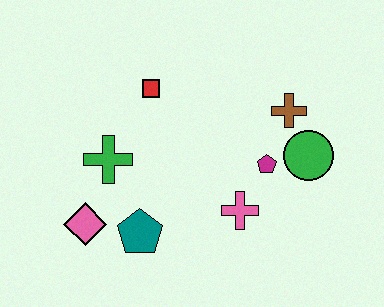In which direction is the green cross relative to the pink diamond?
The green cross is above the pink diamond.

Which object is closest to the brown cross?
The green circle is closest to the brown cross.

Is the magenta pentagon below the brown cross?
Yes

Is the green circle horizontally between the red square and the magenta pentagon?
No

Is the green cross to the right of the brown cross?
No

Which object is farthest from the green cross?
The green circle is farthest from the green cross.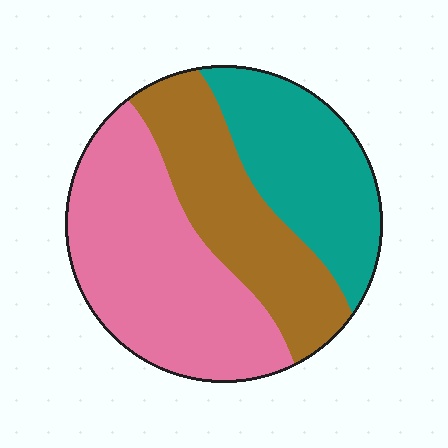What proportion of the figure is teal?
Teal takes up about one quarter (1/4) of the figure.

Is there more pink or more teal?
Pink.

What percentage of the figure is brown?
Brown takes up about one quarter (1/4) of the figure.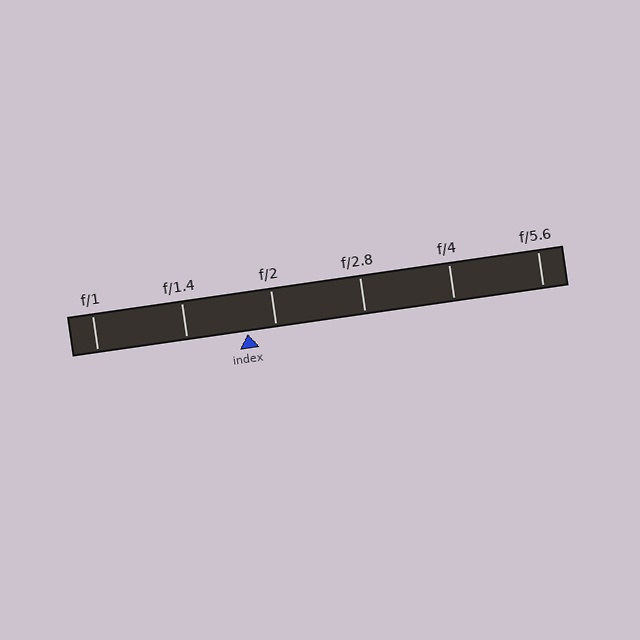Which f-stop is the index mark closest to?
The index mark is closest to f/2.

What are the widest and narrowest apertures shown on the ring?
The widest aperture shown is f/1 and the narrowest is f/5.6.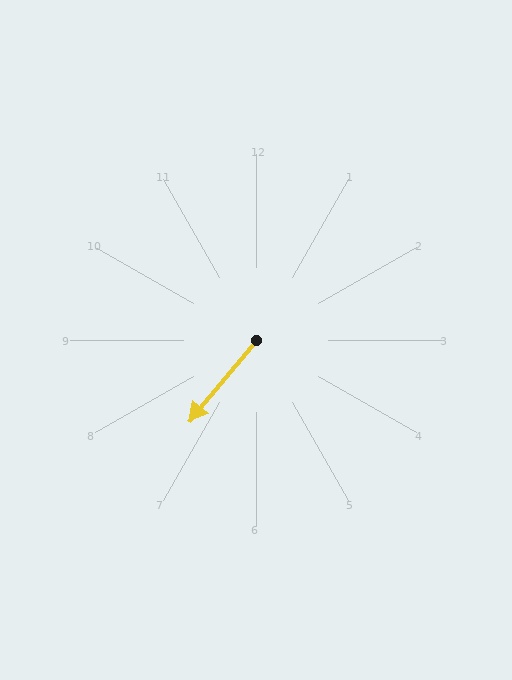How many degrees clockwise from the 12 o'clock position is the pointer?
Approximately 220 degrees.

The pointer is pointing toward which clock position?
Roughly 7 o'clock.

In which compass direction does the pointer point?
Southwest.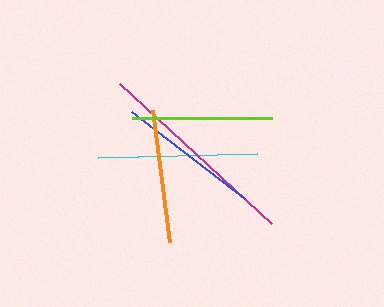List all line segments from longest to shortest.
From longest to shortest: magenta, cyan, blue, lime, orange.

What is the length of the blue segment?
The blue segment is approximately 142 pixels long.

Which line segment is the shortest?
The orange line is the shortest at approximately 133 pixels.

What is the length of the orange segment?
The orange segment is approximately 133 pixels long.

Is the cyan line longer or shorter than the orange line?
The cyan line is longer than the orange line.